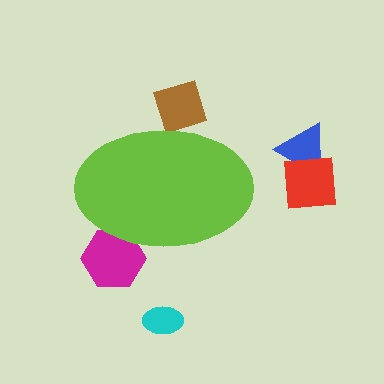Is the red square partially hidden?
No, the red square is fully visible.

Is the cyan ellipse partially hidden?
No, the cyan ellipse is fully visible.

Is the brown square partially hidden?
Yes, the brown square is partially hidden behind the lime ellipse.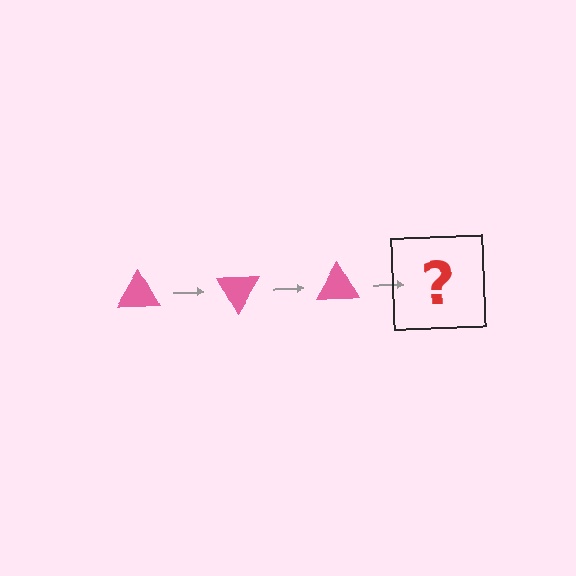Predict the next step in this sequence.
The next step is a pink triangle rotated 180 degrees.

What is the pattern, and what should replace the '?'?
The pattern is that the triangle rotates 60 degrees each step. The '?' should be a pink triangle rotated 180 degrees.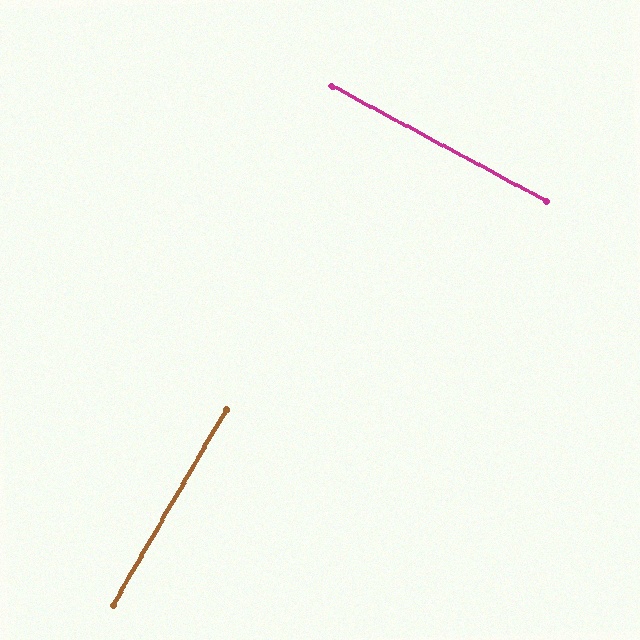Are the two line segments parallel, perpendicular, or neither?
Perpendicular — they meet at approximately 88°.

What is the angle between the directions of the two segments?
Approximately 88 degrees.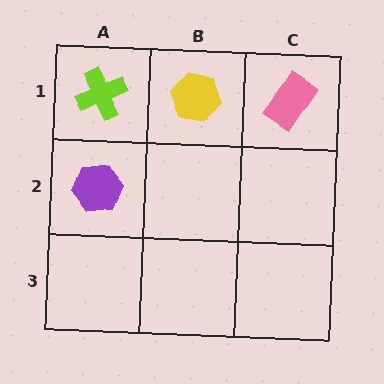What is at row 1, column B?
A yellow hexagon.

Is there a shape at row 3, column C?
No, that cell is empty.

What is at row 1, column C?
A pink rectangle.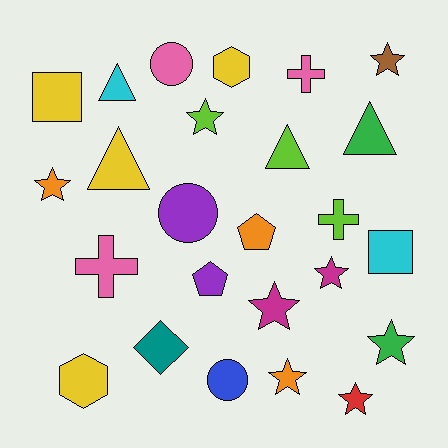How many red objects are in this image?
There is 1 red object.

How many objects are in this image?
There are 25 objects.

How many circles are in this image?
There are 3 circles.